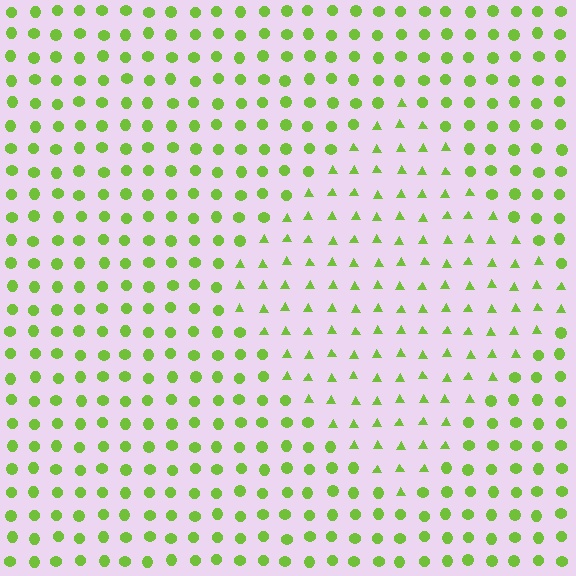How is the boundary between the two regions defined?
The boundary is defined by a change in element shape: triangles inside vs. circles outside. All elements share the same color and spacing.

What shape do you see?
I see a diamond.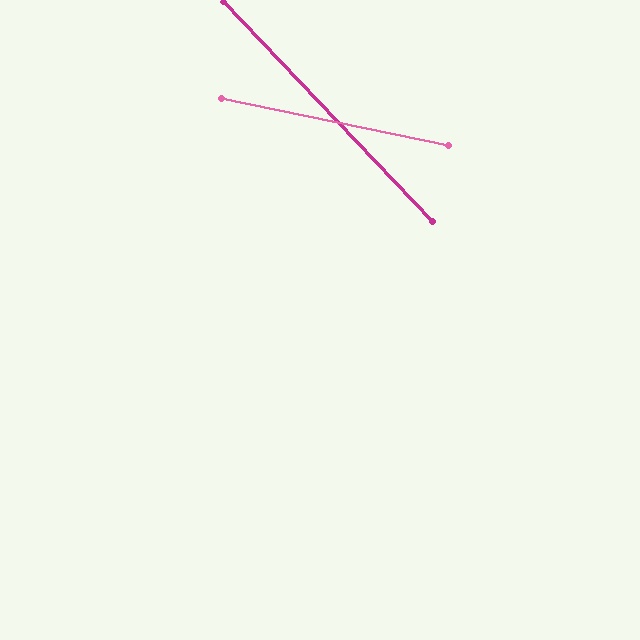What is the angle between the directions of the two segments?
Approximately 35 degrees.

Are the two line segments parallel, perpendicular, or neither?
Neither parallel nor perpendicular — they differ by about 35°.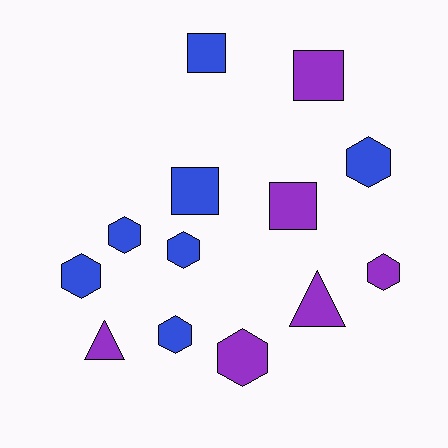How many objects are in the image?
There are 13 objects.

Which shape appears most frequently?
Hexagon, with 7 objects.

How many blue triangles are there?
There are no blue triangles.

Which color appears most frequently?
Blue, with 7 objects.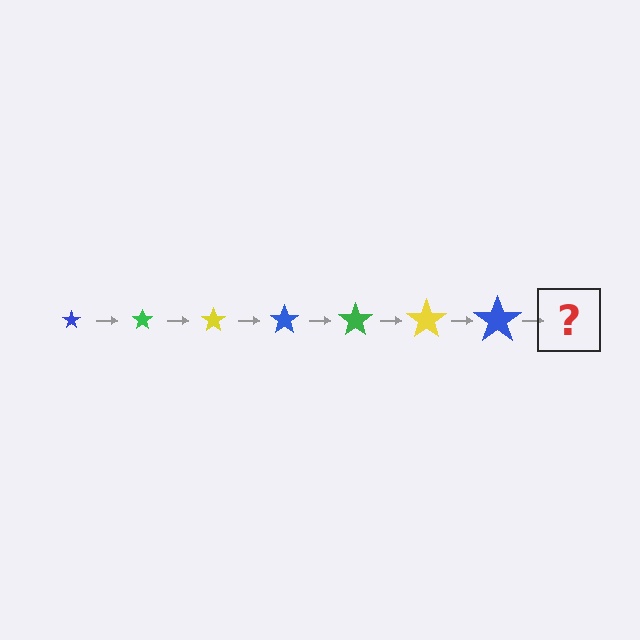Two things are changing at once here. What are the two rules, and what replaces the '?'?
The two rules are that the star grows larger each step and the color cycles through blue, green, and yellow. The '?' should be a green star, larger than the previous one.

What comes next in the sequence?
The next element should be a green star, larger than the previous one.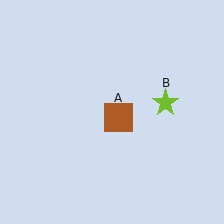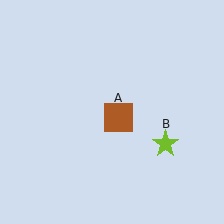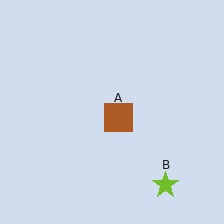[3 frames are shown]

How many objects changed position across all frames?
1 object changed position: lime star (object B).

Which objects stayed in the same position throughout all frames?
Brown square (object A) remained stationary.